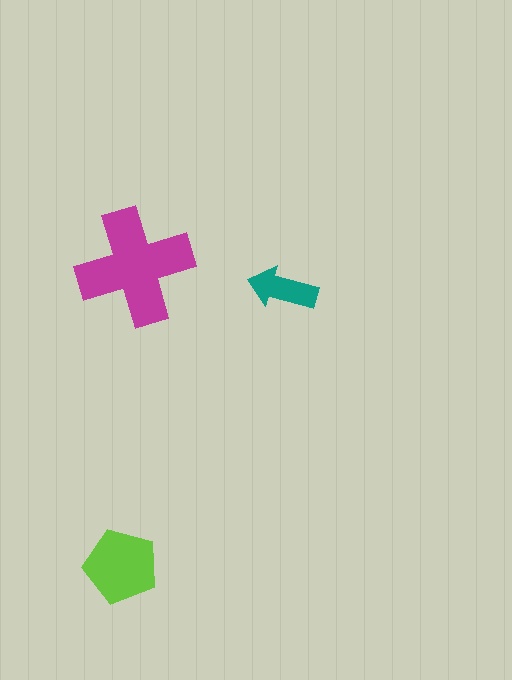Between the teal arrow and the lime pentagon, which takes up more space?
The lime pentagon.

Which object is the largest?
The magenta cross.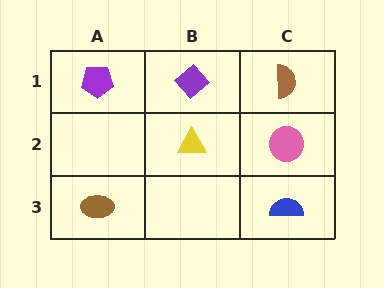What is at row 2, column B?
A yellow triangle.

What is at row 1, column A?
A purple pentagon.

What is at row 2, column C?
A pink circle.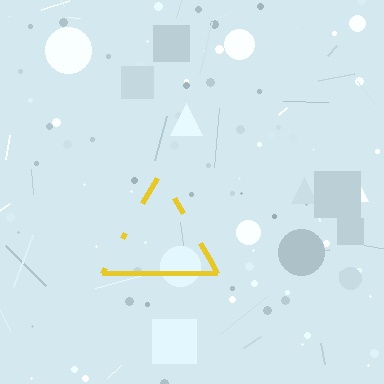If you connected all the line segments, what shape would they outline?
They would outline a triangle.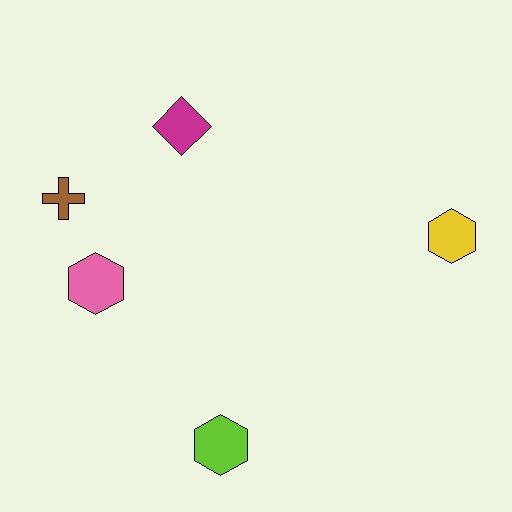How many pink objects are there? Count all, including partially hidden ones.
There is 1 pink object.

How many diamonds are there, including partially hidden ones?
There is 1 diamond.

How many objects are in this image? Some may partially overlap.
There are 5 objects.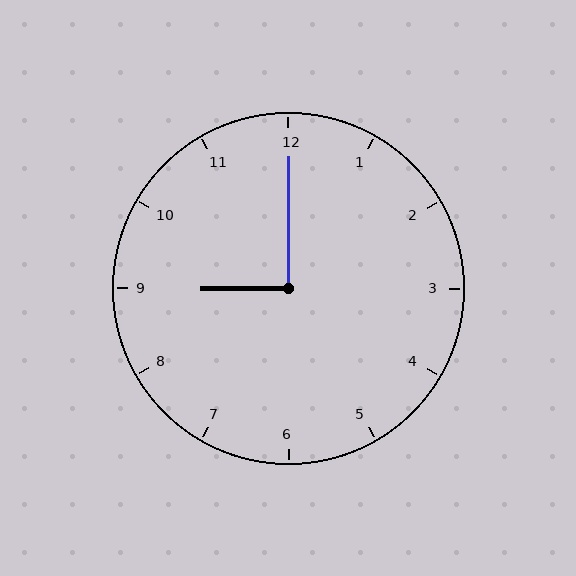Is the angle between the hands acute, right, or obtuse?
It is right.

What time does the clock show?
9:00.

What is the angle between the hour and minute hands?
Approximately 90 degrees.